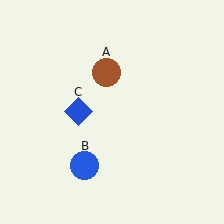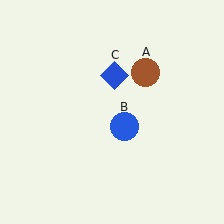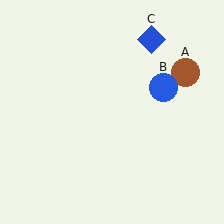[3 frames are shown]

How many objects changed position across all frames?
3 objects changed position: brown circle (object A), blue circle (object B), blue diamond (object C).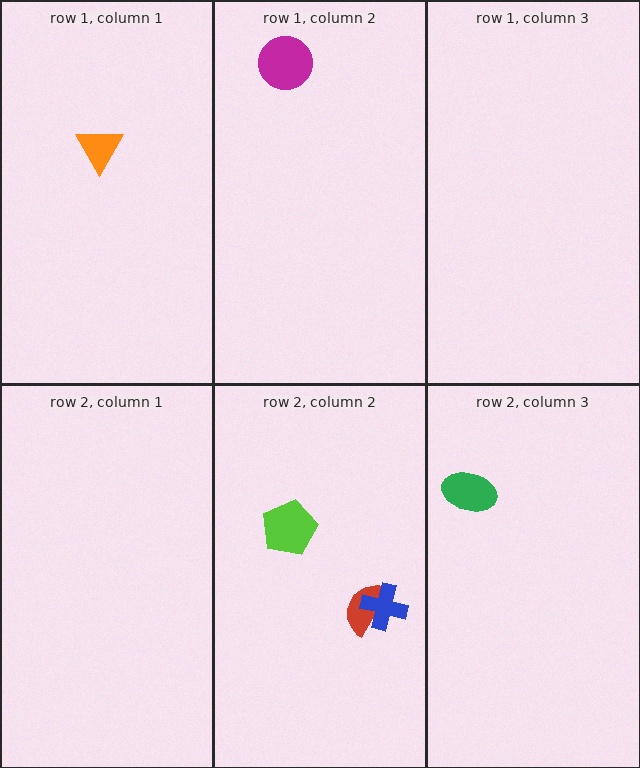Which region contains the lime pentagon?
The row 2, column 2 region.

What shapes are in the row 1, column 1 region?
The orange triangle.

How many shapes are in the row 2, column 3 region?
1.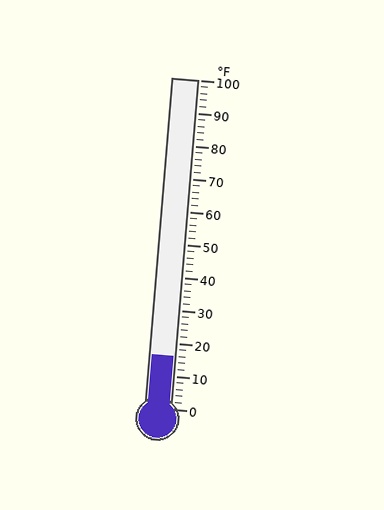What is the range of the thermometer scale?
The thermometer scale ranges from 0°F to 100°F.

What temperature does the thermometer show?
The thermometer shows approximately 16°F.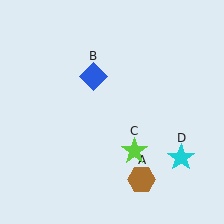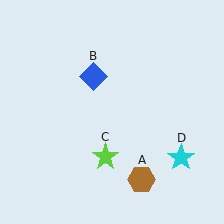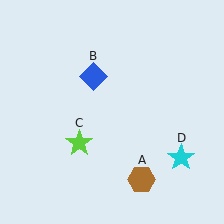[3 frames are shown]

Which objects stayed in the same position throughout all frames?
Brown hexagon (object A) and blue diamond (object B) and cyan star (object D) remained stationary.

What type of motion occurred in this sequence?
The lime star (object C) rotated clockwise around the center of the scene.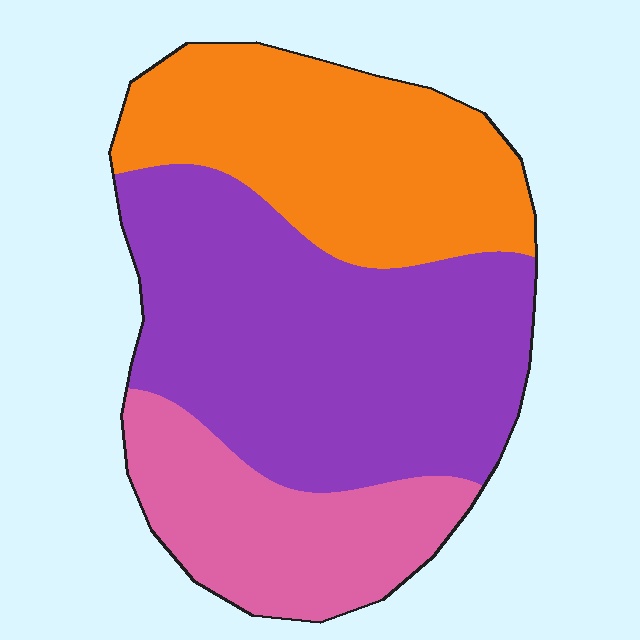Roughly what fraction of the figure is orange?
Orange covers around 30% of the figure.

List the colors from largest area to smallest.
From largest to smallest: purple, orange, pink.